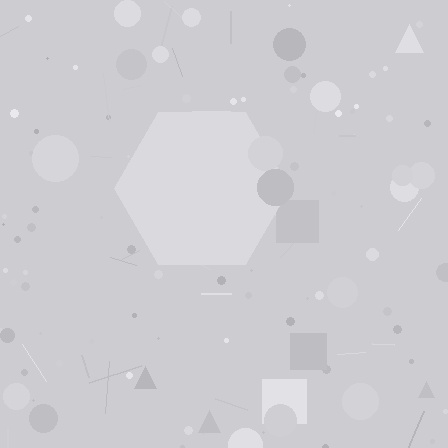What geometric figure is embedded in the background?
A hexagon is embedded in the background.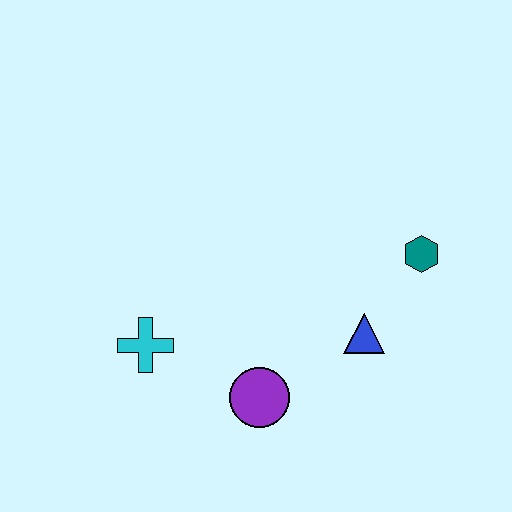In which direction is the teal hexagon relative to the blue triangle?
The teal hexagon is above the blue triangle.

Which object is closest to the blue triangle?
The teal hexagon is closest to the blue triangle.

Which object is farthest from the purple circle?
The teal hexagon is farthest from the purple circle.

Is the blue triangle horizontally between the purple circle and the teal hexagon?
Yes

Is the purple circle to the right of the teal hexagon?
No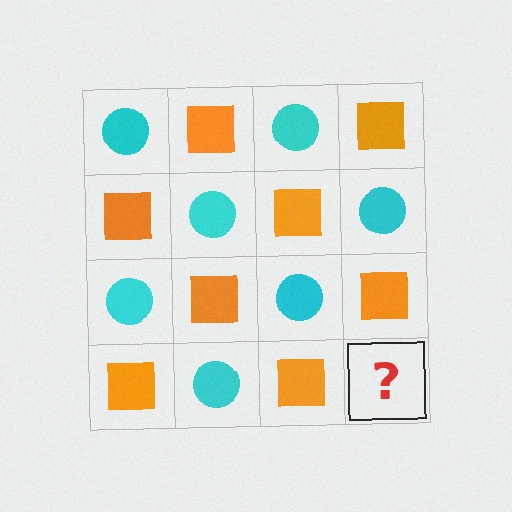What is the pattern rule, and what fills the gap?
The rule is that it alternates cyan circle and orange square in a checkerboard pattern. The gap should be filled with a cyan circle.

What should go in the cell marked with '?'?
The missing cell should contain a cyan circle.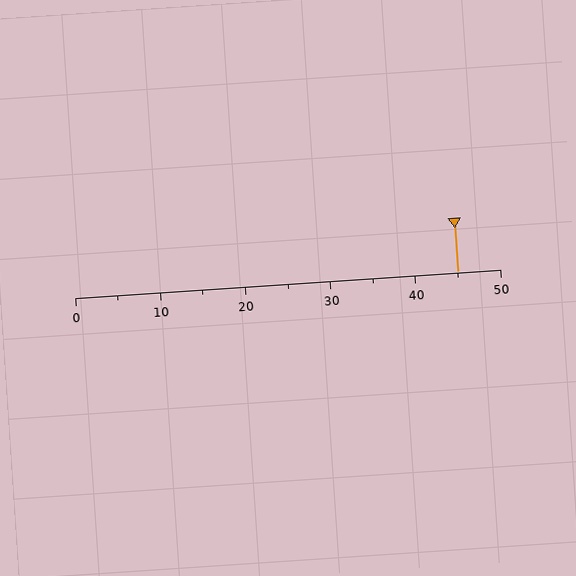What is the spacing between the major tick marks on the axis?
The major ticks are spaced 10 apart.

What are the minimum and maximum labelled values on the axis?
The axis runs from 0 to 50.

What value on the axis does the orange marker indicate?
The marker indicates approximately 45.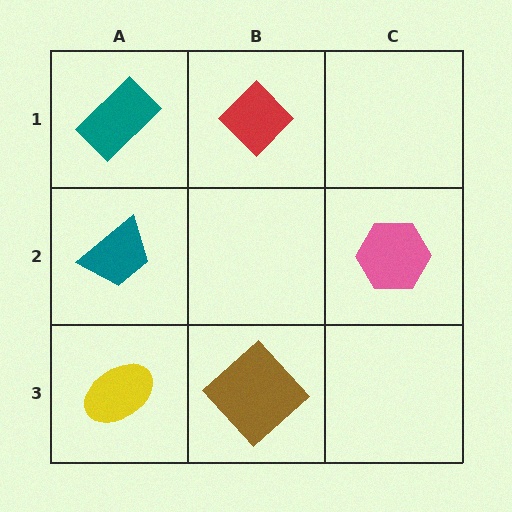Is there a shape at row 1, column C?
No, that cell is empty.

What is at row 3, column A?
A yellow ellipse.